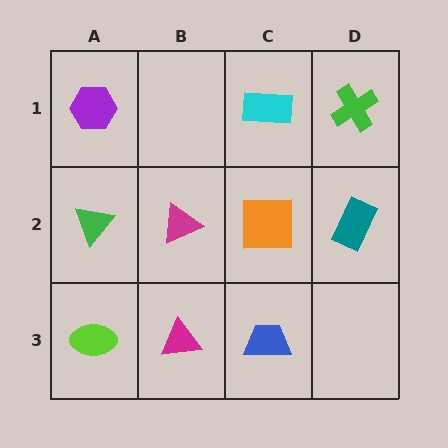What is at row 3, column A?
A lime ellipse.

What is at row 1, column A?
A purple hexagon.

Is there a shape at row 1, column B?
No, that cell is empty.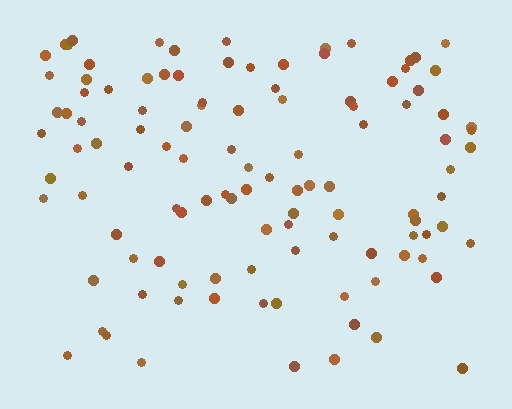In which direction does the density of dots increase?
From bottom to top, with the top side densest.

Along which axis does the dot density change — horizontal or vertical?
Vertical.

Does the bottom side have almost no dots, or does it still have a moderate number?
Still a moderate number, just noticeably fewer than the top.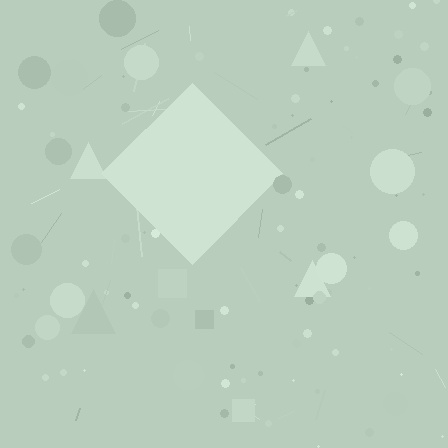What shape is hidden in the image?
A diamond is hidden in the image.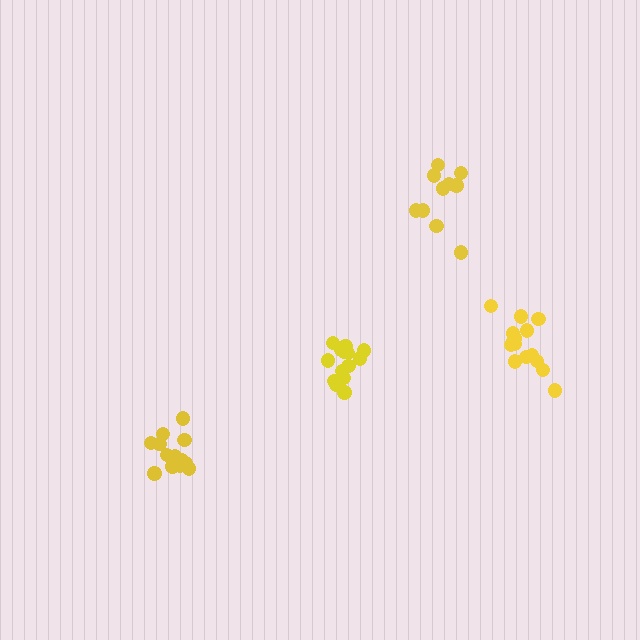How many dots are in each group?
Group 1: 13 dots, Group 2: 15 dots, Group 3: 15 dots, Group 4: 10 dots (53 total).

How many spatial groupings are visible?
There are 4 spatial groupings.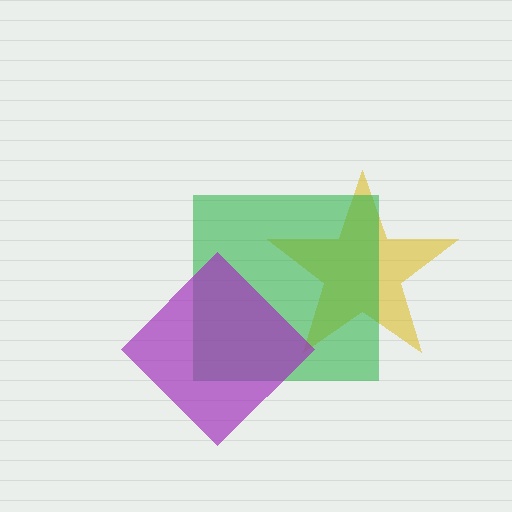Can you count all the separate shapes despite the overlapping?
Yes, there are 3 separate shapes.